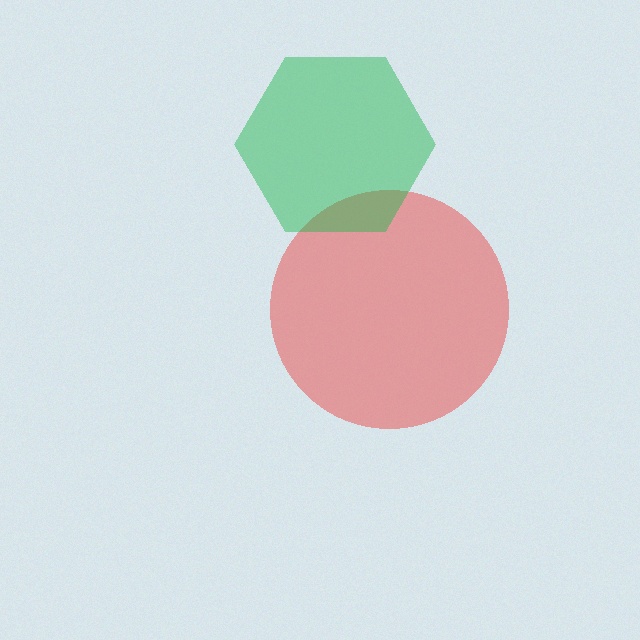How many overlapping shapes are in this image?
There are 2 overlapping shapes in the image.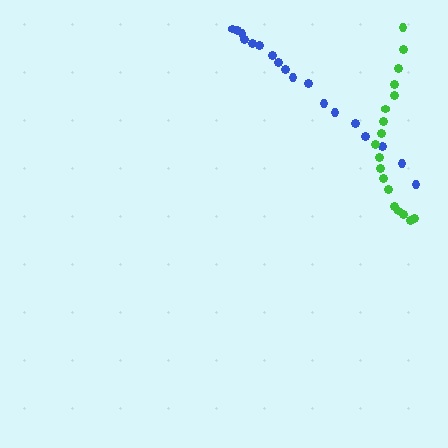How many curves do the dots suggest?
There are 2 distinct paths.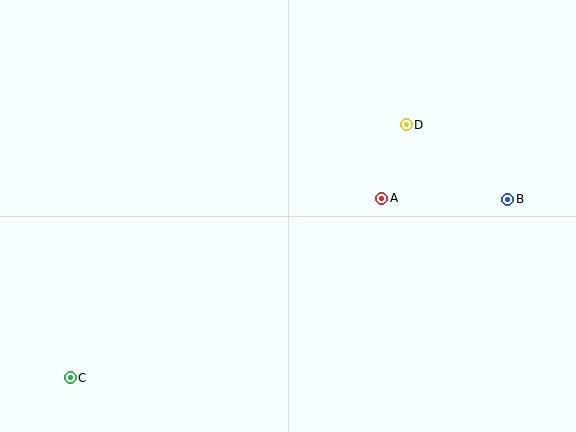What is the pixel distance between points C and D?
The distance between C and D is 421 pixels.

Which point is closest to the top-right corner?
Point D is closest to the top-right corner.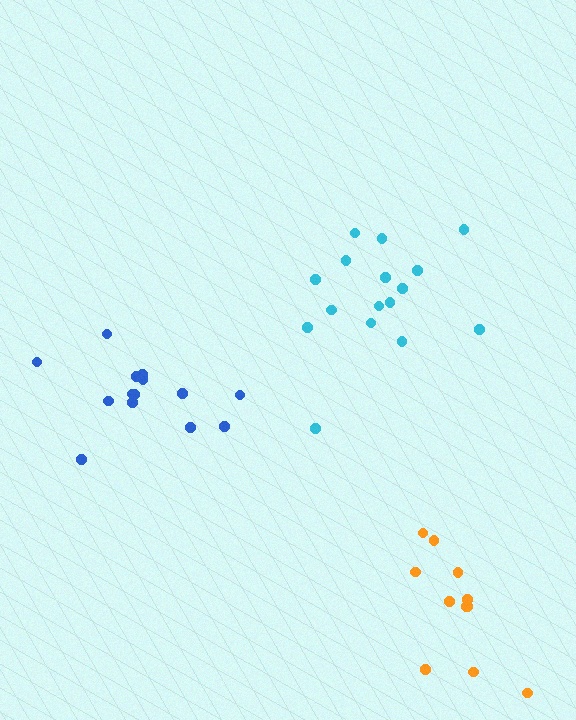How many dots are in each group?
Group 1: 11 dots, Group 2: 15 dots, Group 3: 16 dots (42 total).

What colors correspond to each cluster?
The clusters are colored: orange, blue, cyan.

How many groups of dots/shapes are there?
There are 3 groups.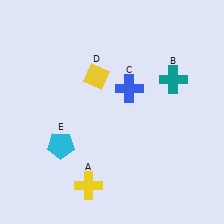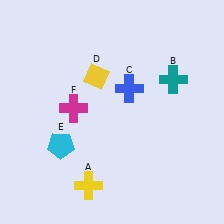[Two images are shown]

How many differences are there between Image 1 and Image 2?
There is 1 difference between the two images.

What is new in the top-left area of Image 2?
A magenta cross (F) was added in the top-left area of Image 2.